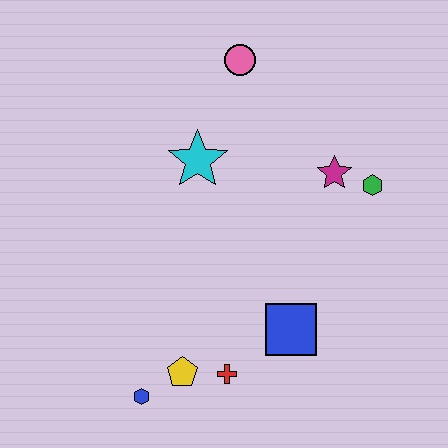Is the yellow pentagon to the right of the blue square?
No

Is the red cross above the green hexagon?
No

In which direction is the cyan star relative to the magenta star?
The cyan star is to the left of the magenta star.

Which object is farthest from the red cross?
The pink circle is farthest from the red cross.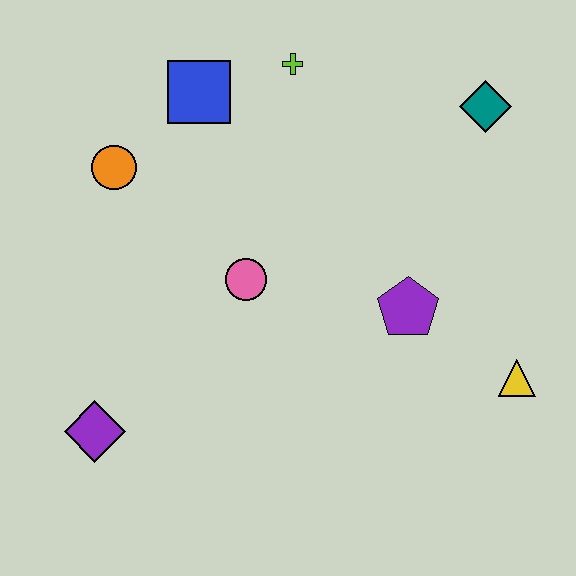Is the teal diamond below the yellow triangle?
No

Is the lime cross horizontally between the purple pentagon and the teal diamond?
No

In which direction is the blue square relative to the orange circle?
The blue square is to the right of the orange circle.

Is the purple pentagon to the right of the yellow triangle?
No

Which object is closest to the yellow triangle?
The purple pentagon is closest to the yellow triangle.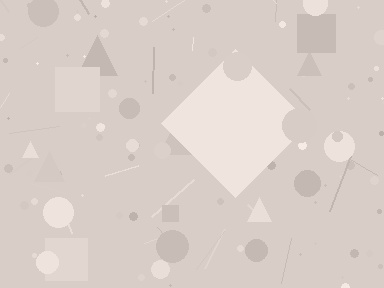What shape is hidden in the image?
A diamond is hidden in the image.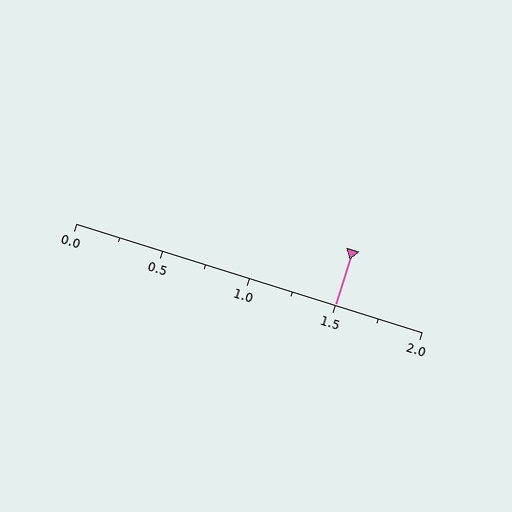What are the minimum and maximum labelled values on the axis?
The axis runs from 0.0 to 2.0.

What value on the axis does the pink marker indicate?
The marker indicates approximately 1.5.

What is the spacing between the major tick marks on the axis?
The major ticks are spaced 0.5 apart.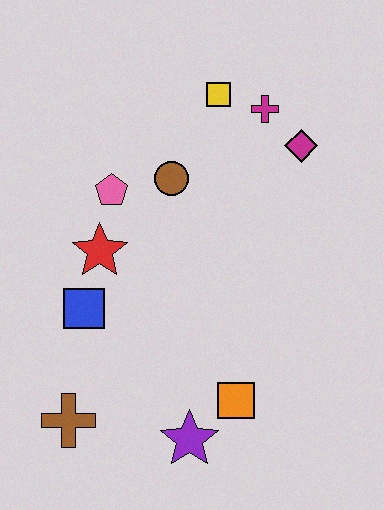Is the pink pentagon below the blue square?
No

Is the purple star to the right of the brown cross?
Yes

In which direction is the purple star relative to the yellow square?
The purple star is below the yellow square.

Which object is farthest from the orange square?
The yellow square is farthest from the orange square.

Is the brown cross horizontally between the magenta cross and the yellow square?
No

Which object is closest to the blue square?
The red star is closest to the blue square.